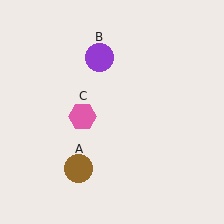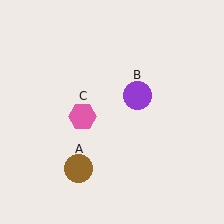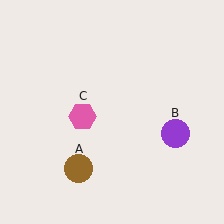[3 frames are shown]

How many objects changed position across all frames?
1 object changed position: purple circle (object B).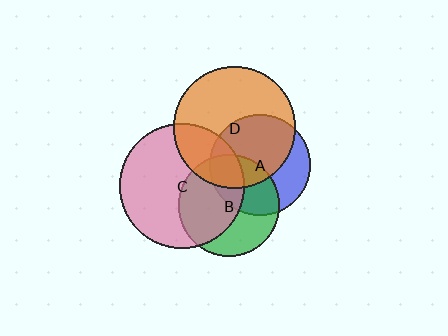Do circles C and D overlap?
Yes.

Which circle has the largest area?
Circle C (pink).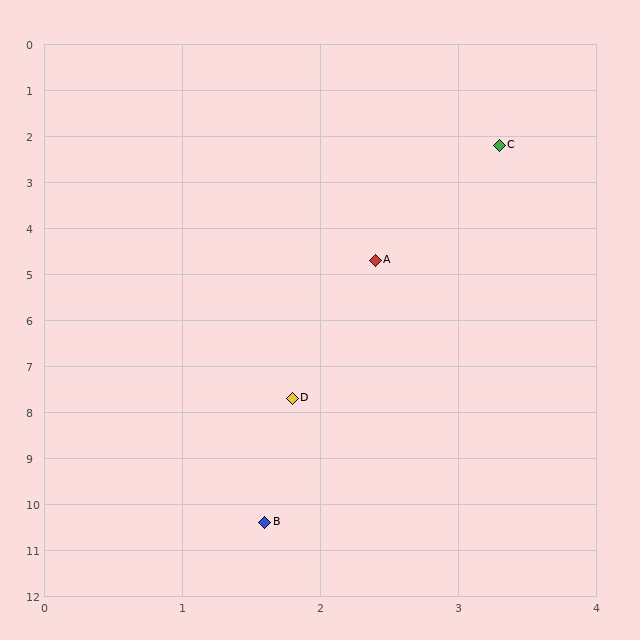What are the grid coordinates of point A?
Point A is at approximately (2.4, 4.7).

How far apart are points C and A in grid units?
Points C and A are about 2.7 grid units apart.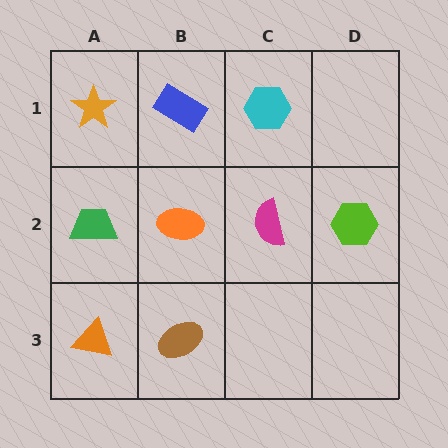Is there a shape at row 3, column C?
No, that cell is empty.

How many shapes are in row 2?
4 shapes.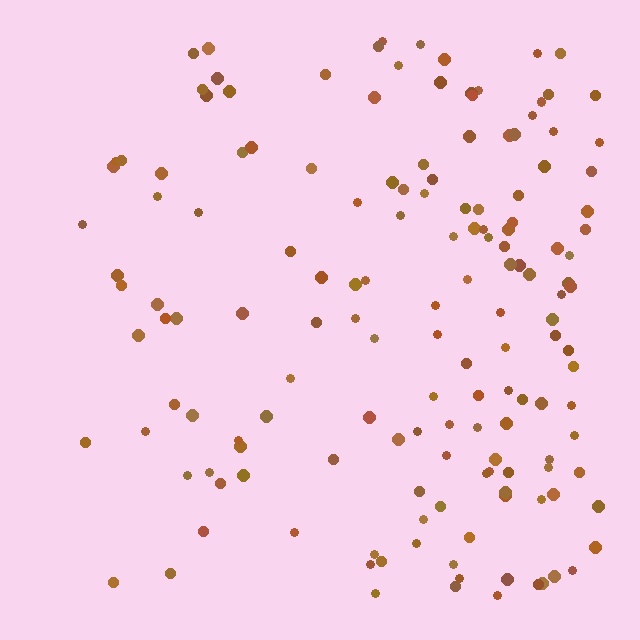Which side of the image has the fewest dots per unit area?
The left.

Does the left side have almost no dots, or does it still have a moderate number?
Still a moderate number, just noticeably fewer than the right.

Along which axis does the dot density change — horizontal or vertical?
Horizontal.